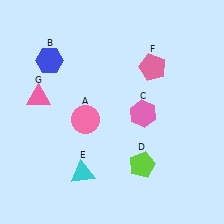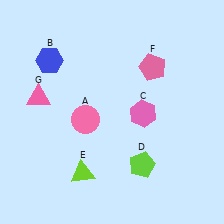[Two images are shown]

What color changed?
The triangle (E) changed from cyan in Image 1 to lime in Image 2.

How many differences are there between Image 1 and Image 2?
There is 1 difference between the two images.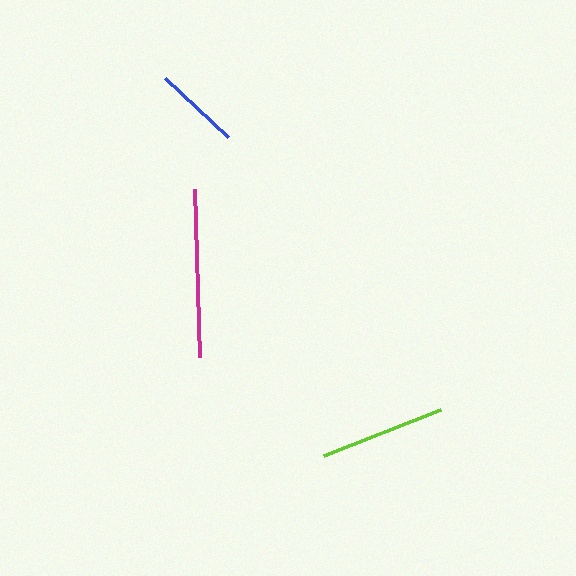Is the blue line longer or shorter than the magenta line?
The magenta line is longer than the blue line.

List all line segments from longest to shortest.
From longest to shortest: magenta, lime, blue.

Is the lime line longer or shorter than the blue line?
The lime line is longer than the blue line.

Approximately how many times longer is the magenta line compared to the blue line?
The magenta line is approximately 2.0 times the length of the blue line.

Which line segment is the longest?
The magenta line is the longest at approximately 169 pixels.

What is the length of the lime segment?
The lime segment is approximately 126 pixels long.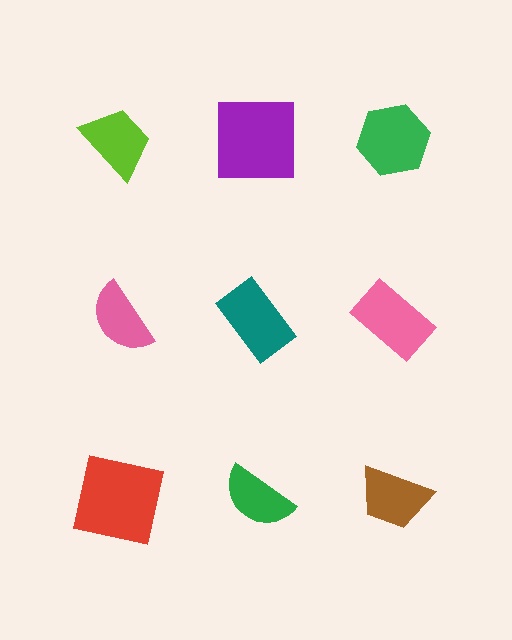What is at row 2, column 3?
A pink rectangle.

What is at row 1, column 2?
A purple square.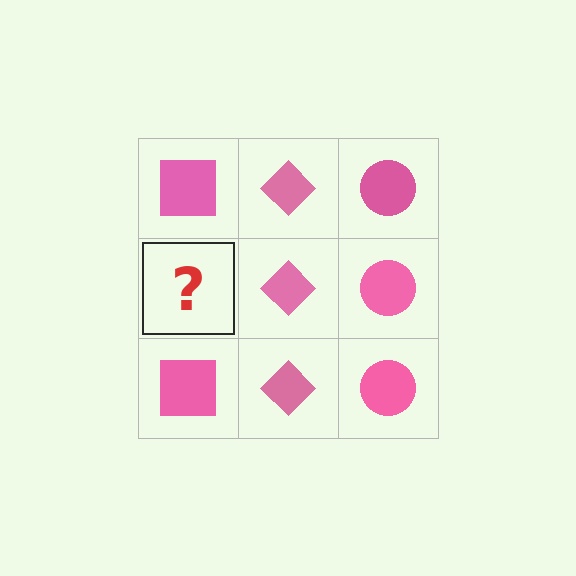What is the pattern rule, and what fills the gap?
The rule is that each column has a consistent shape. The gap should be filled with a pink square.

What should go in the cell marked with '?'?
The missing cell should contain a pink square.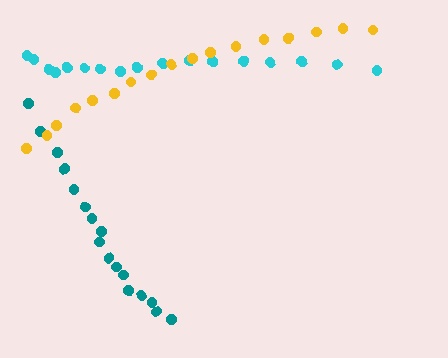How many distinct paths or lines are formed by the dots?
There are 3 distinct paths.